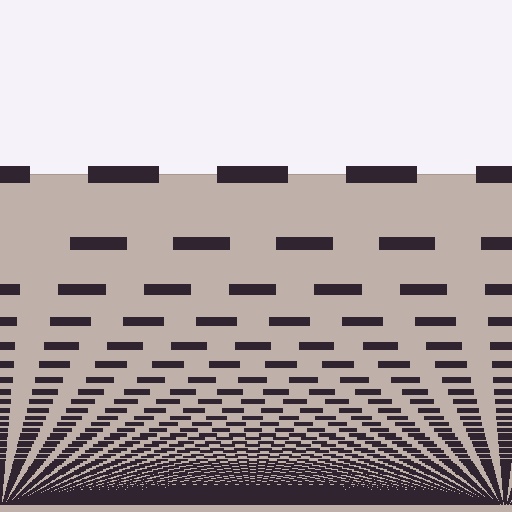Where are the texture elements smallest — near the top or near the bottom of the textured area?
Near the bottom.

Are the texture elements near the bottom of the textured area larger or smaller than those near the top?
Smaller. The gradient is inverted — elements near the bottom are smaller and denser.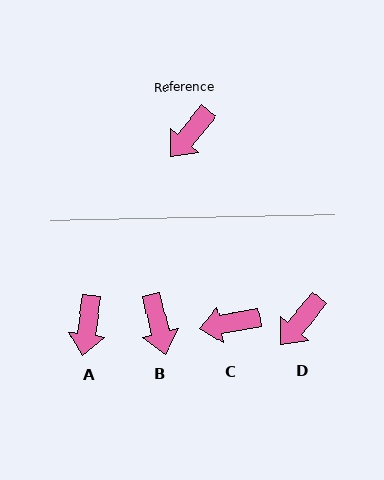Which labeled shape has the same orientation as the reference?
D.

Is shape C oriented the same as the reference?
No, it is off by about 41 degrees.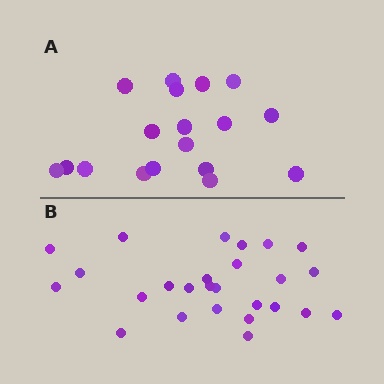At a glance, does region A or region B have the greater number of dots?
Region B (the bottom region) has more dots.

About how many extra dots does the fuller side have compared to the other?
Region B has roughly 8 or so more dots than region A.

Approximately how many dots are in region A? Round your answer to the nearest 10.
About 20 dots. (The exact count is 18, which rounds to 20.)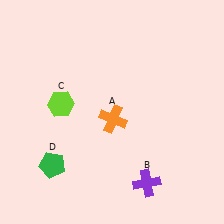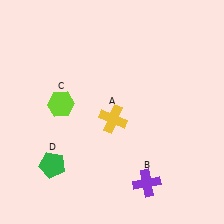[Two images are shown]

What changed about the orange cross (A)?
In Image 1, A is orange. In Image 2, it changed to yellow.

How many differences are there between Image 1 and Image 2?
There is 1 difference between the two images.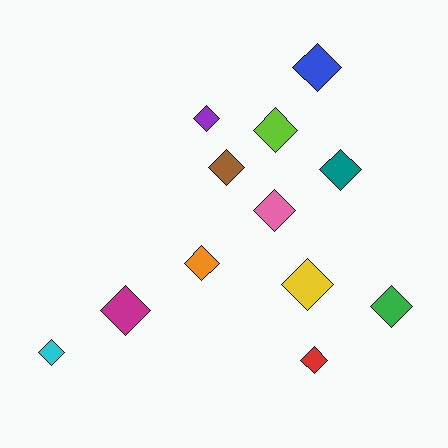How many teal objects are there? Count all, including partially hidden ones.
There is 1 teal object.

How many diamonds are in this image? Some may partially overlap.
There are 12 diamonds.